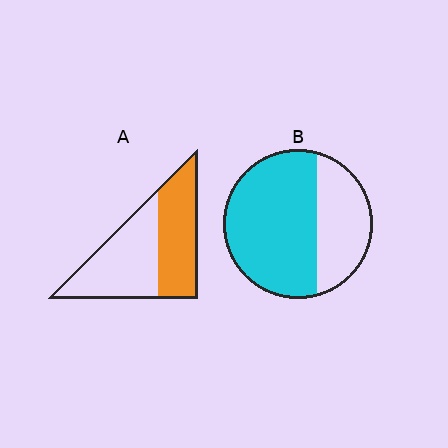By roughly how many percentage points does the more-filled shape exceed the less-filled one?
By roughly 20 percentage points (B over A).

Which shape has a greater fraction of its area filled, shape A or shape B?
Shape B.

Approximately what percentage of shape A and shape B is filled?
A is approximately 45% and B is approximately 65%.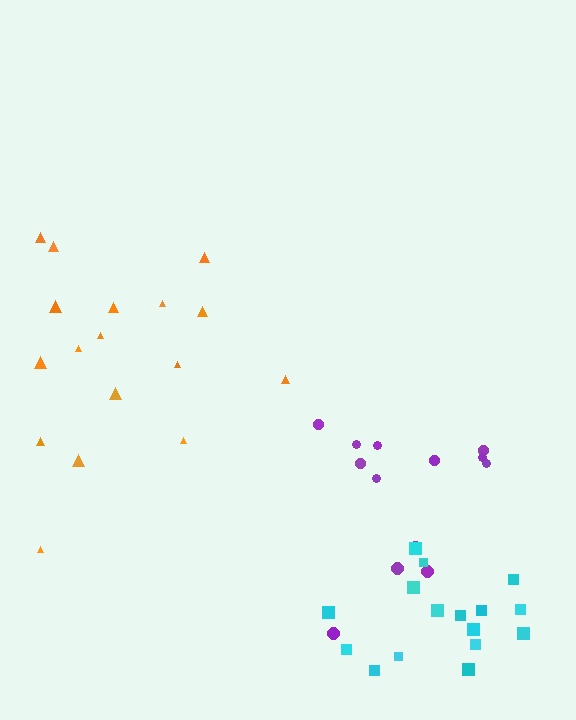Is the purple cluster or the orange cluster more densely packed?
Orange.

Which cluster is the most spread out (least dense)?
Purple.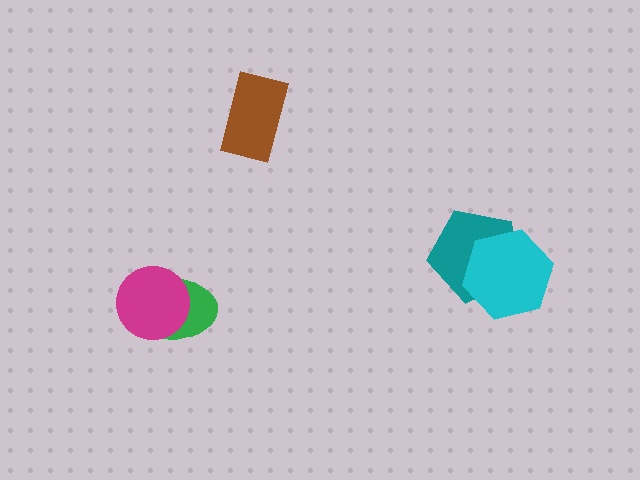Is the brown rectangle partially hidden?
No, no other shape covers it.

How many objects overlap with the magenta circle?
1 object overlaps with the magenta circle.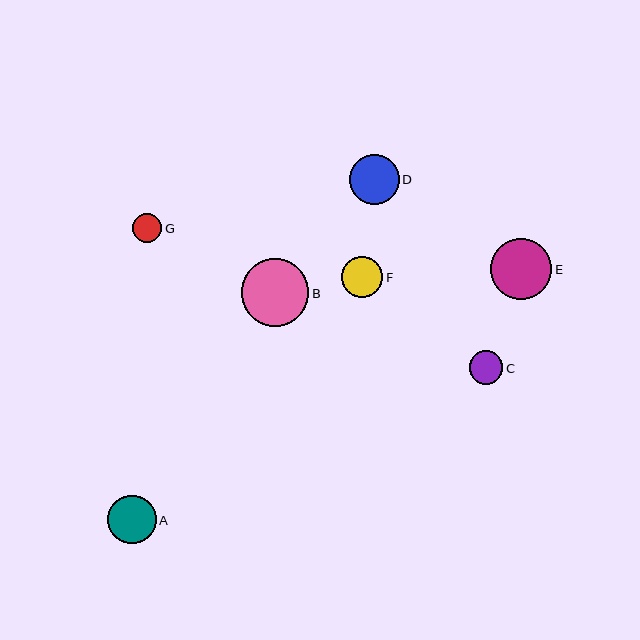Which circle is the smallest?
Circle G is the smallest with a size of approximately 29 pixels.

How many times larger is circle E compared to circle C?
Circle E is approximately 1.9 times the size of circle C.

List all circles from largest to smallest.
From largest to smallest: B, E, D, A, F, C, G.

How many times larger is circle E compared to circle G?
Circle E is approximately 2.1 times the size of circle G.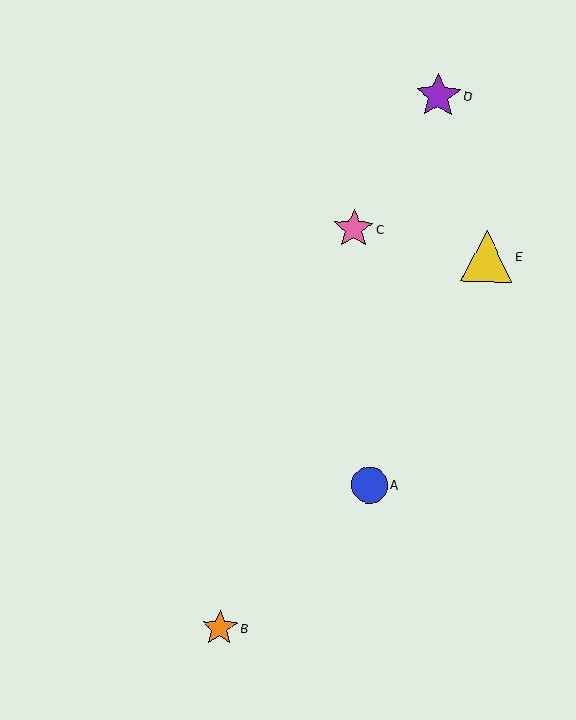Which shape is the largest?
The yellow triangle (labeled E) is the largest.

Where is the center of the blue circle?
The center of the blue circle is at (369, 485).